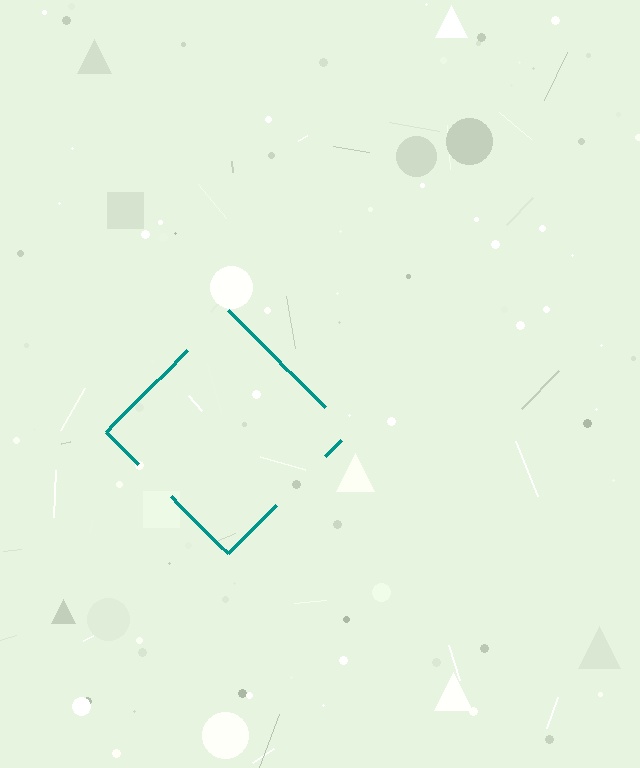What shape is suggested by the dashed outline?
The dashed outline suggests a diamond.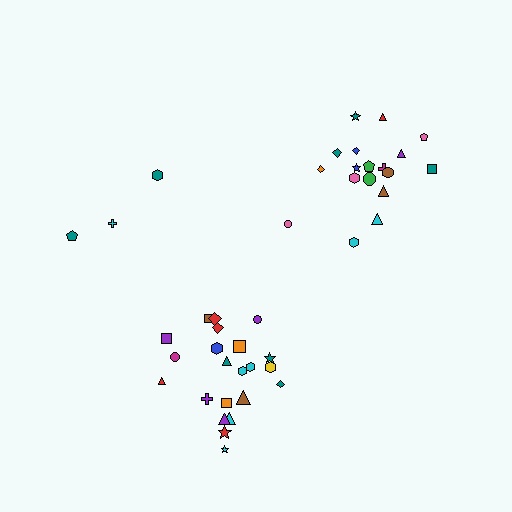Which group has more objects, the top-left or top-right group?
The top-right group.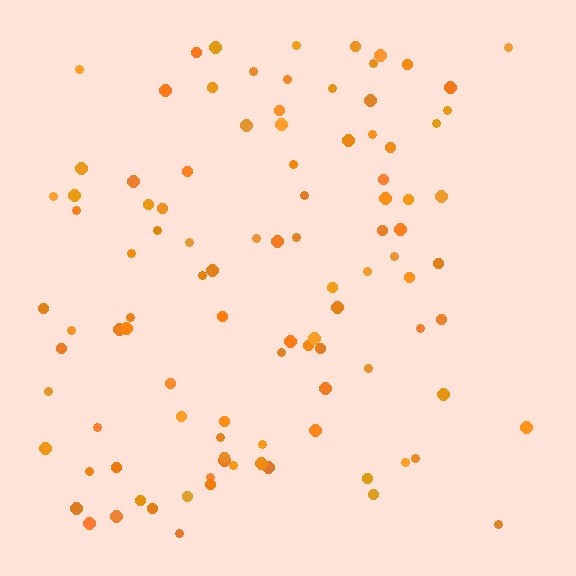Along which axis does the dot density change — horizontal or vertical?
Horizontal.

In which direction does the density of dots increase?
From right to left, with the left side densest.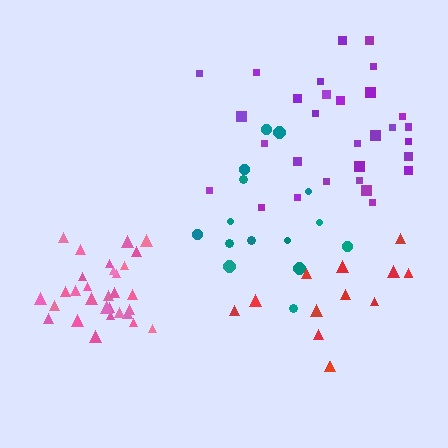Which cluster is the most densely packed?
Pink.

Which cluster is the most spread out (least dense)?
Red.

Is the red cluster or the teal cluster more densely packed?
Teal.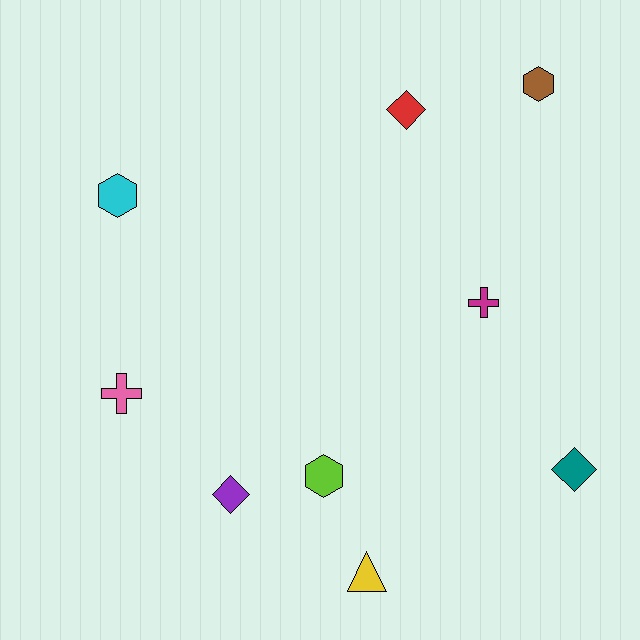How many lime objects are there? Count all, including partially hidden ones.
There is 1 lime object.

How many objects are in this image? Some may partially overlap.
There are 9 objects.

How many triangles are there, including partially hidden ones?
There is 1 triangle.